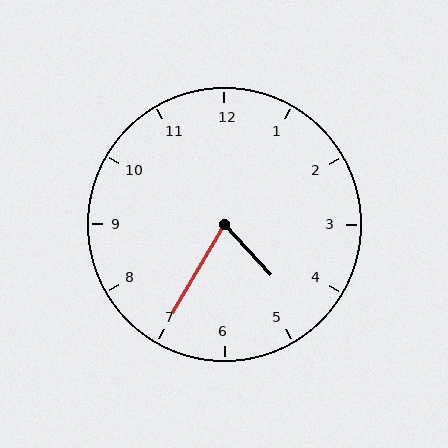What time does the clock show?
4:35.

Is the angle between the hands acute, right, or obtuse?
It is acute.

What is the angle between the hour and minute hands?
Approximately 72 degrees.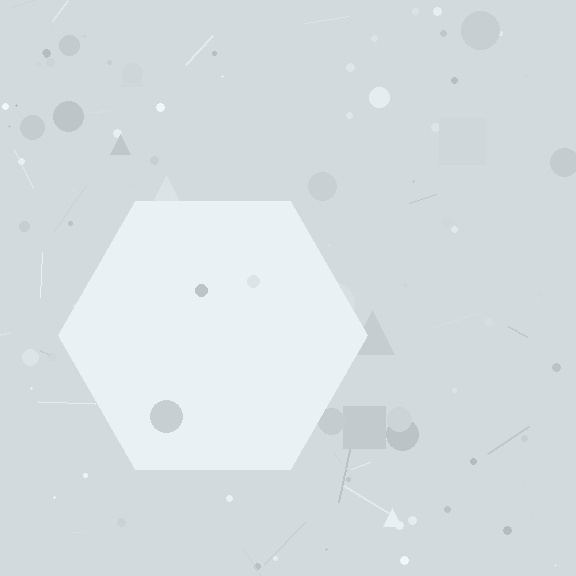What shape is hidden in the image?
A hexagon is hidden in the image.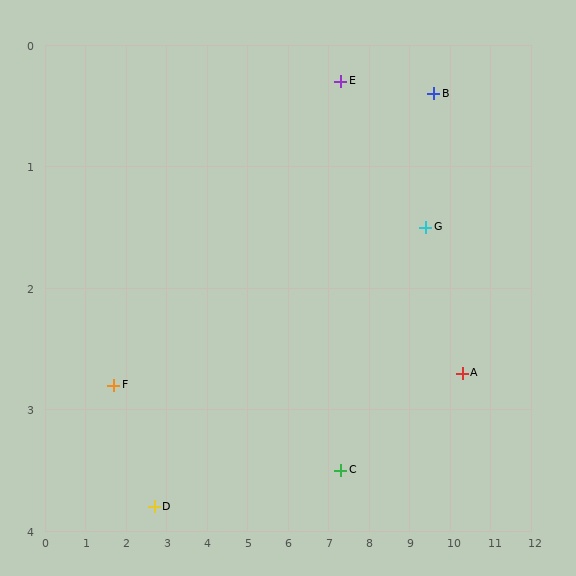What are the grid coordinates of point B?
Point B is at approximately (9.6, 0.4).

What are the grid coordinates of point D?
Point D is at approximately (2.7, 3.8).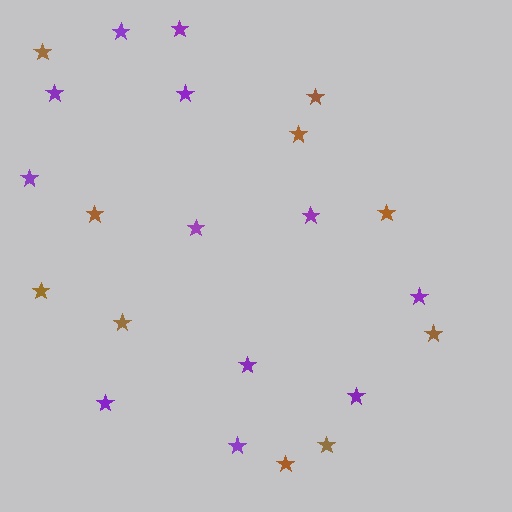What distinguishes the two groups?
There are 2 groups: one group of brown stars (10) and one group of purple stars (12).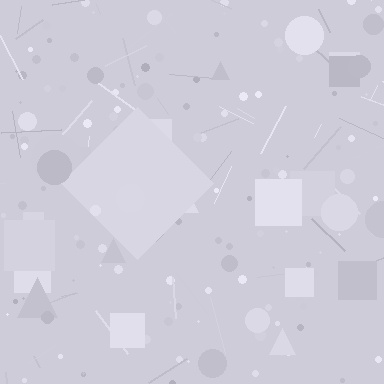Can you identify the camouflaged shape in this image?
The camouflaged shape is a diamond.